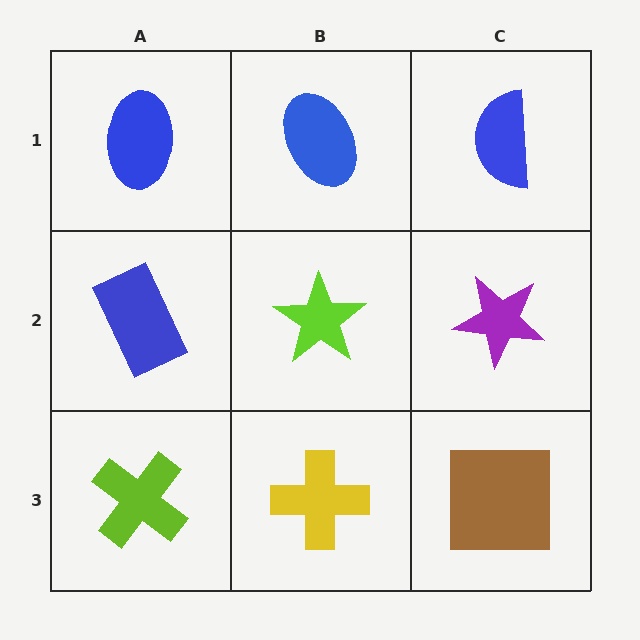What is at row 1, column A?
A blue ellipse.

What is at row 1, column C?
A blue semicircle.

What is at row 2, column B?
A lime star.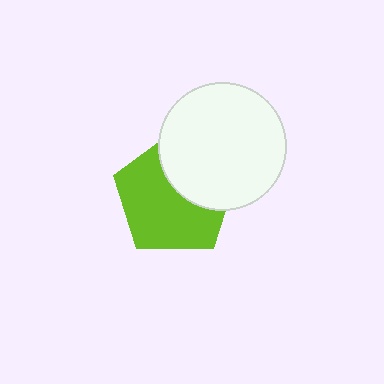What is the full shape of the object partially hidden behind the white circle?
The partially hidden object is a lime pentagon.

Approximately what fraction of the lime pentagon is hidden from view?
Roughly 37% of the lime pentagon is hidden behind the white circle.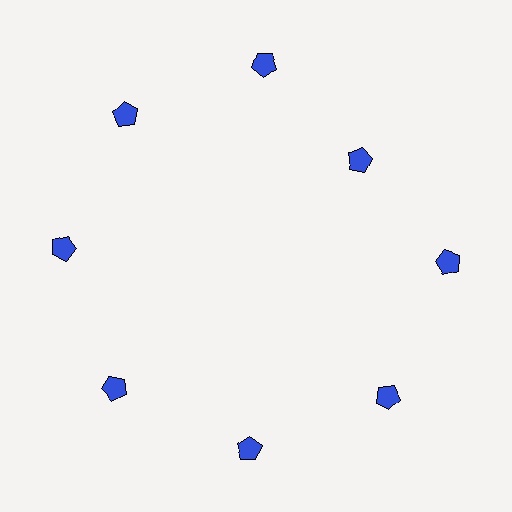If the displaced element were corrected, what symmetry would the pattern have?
It would have 8-fold rotational symmetry — the pattern would map onto itself every 45 degrees.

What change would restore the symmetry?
The symmetry would be restored by moving it outward, back onto the ring so that all 8 pentagons sit at equal angles and equal distance from the center.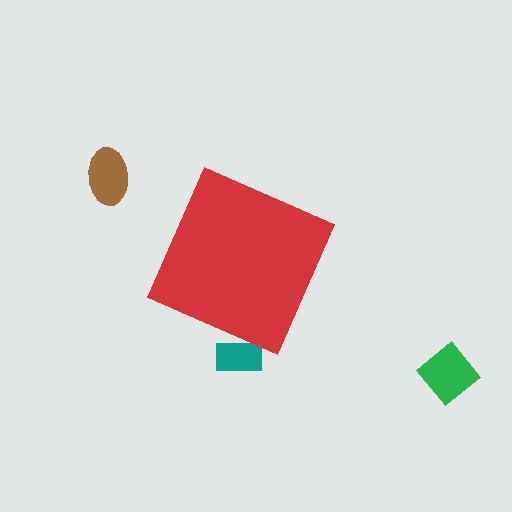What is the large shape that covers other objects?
A red diamond.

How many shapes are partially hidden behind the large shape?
1 shape is partially hidden.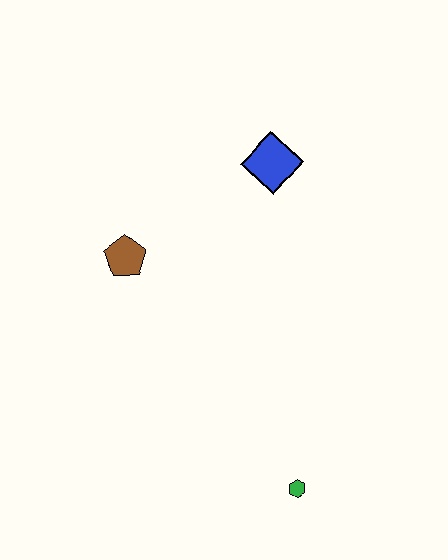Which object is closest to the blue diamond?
The brown pentagon is closest to the blue diamond.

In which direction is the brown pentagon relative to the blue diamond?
The brown pentagon is to the left of the blue diamond.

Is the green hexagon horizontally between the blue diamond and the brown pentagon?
No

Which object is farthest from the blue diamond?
The green hexagon is farthest from the blue diamond.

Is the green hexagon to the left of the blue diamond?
No